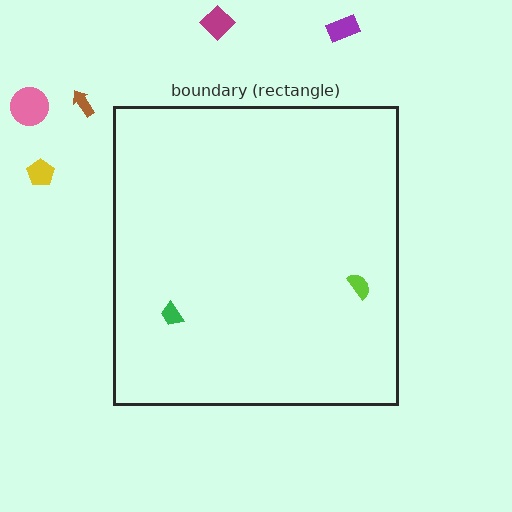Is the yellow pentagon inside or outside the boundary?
Outside.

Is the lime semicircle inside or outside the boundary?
Inside.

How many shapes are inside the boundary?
2 inside, 5 outside.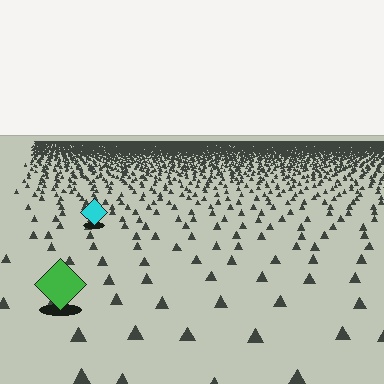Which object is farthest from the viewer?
The cyan diamond is farthest from the viewer. It appears smaller and the ground texture around it is denser.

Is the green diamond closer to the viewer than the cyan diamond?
Yes. The green diamond is closer — you can tell from the texture gradient: the ground texture is coarser near it.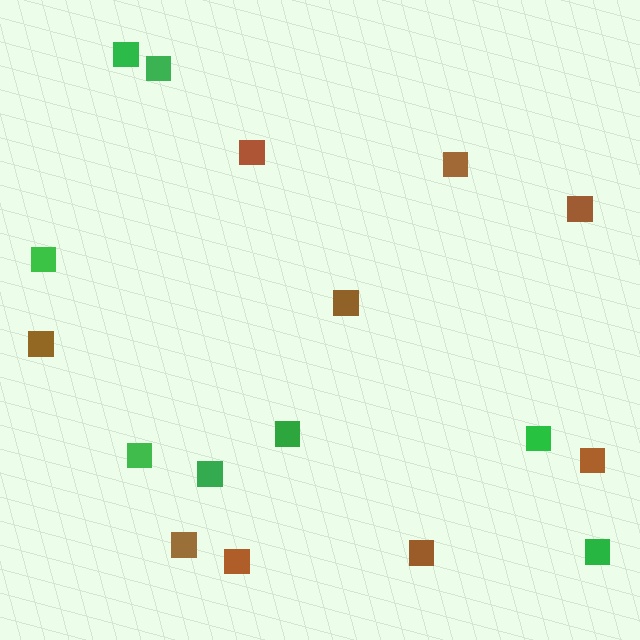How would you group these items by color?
There are 2 groups: one group of brown squares (9) and one group of green squares (8).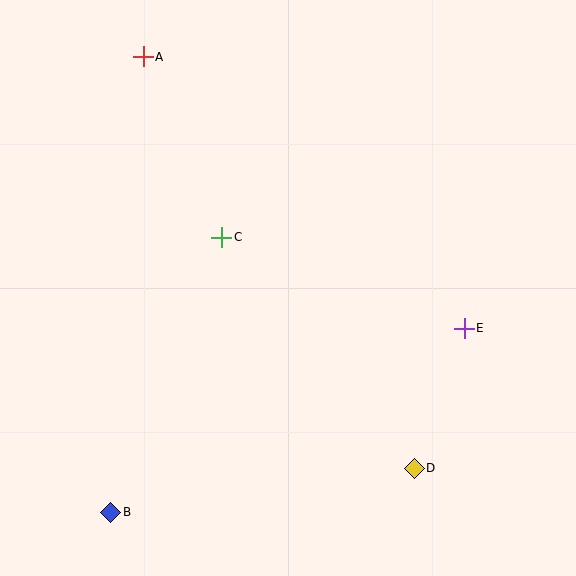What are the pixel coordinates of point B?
Point B is at (111, 512).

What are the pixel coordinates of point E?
Point E is at (464, 328).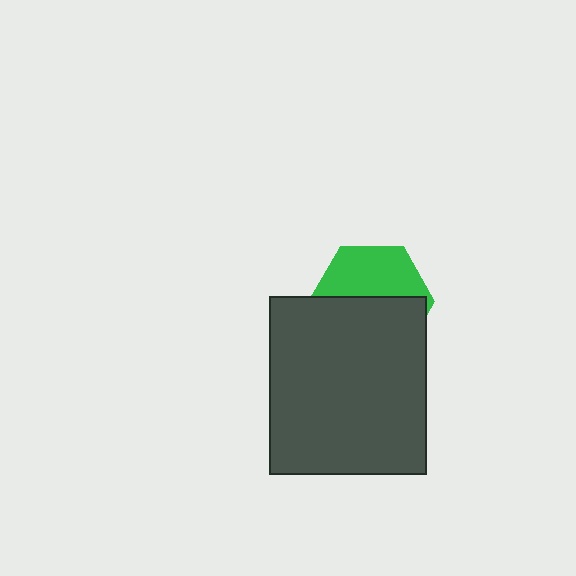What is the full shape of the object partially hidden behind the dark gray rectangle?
The partially hidden object is a green hexagon.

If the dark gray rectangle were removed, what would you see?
You would see the complete green hexagon.